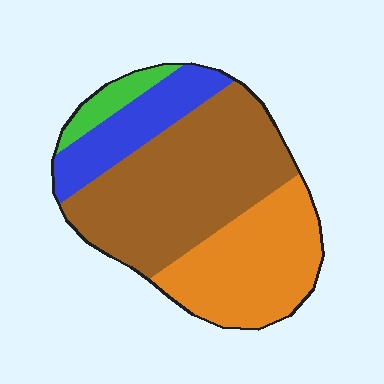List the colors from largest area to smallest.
From largest to smallest: brown, orange, blue, green.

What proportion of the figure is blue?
Blue takes up less than a sixth of the figure.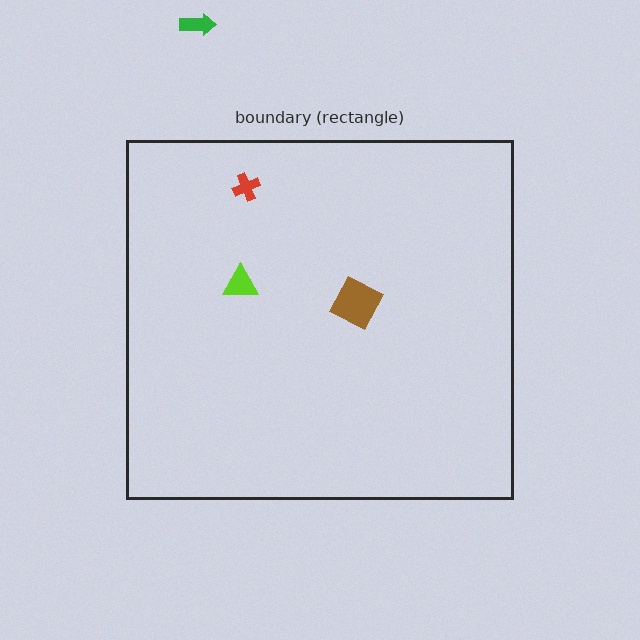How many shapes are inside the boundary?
3 inside, 1 outside.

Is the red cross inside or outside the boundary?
Inside.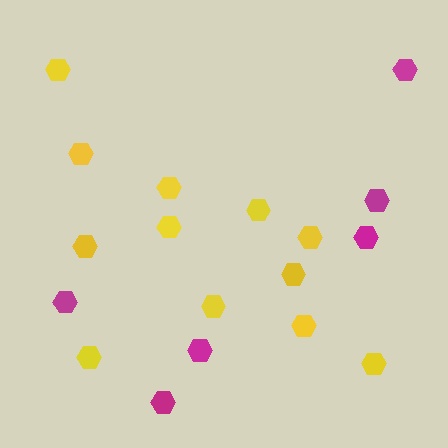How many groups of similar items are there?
There are 2 groups: one group of yellow hexagons (12) and one group of magenta hexagons (6).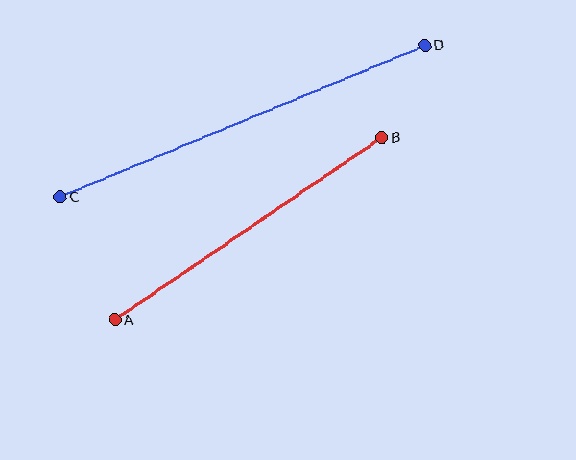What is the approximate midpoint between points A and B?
The midpoint is at approximately (248, 229) pixels.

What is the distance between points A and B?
The distance is approximately 324 pixels.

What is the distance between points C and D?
The distance is approximately 395 pixels.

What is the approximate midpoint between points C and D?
The midpoint is at approximately (243, 121) pixels.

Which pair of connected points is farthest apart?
Points C and D are farthest apart.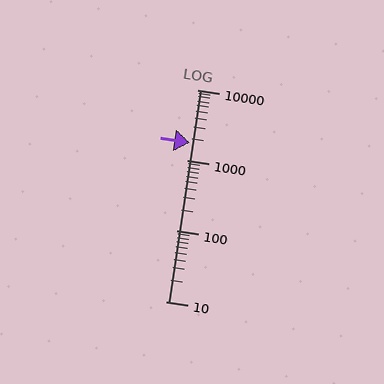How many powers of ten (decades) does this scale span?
The scale spans 3 decades, from 10 to 10000.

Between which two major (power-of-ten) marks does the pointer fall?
The pointer is between 1000 and 10000.